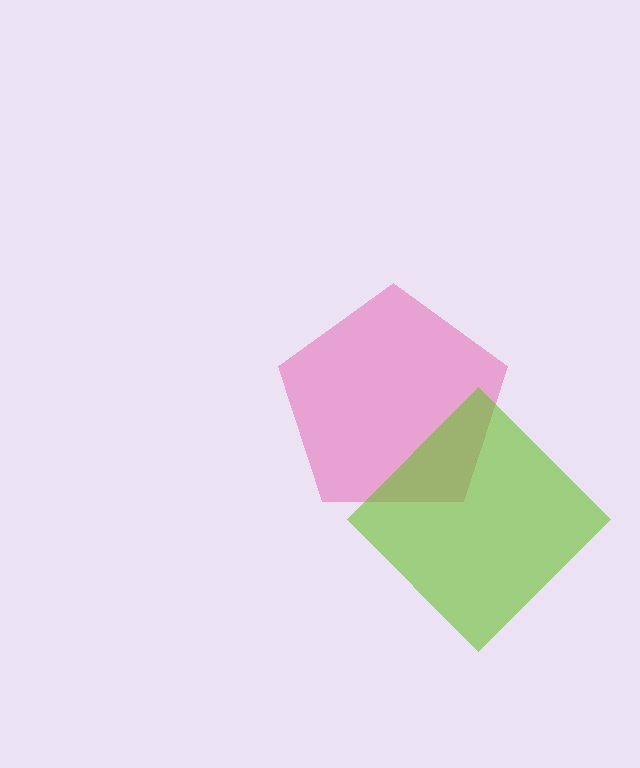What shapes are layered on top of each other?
The layered shapes are: a pink pentagon, a lime diamond.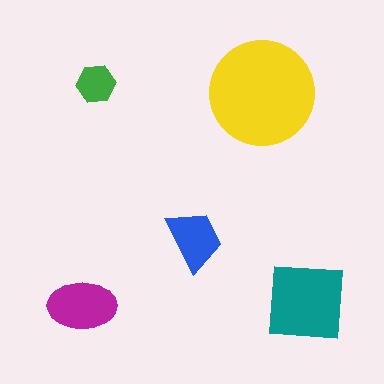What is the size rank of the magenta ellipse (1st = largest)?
3rd.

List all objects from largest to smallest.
The yellow circle, the teal square, the magenta ellipse, the blue trapezoid, the green hexagon.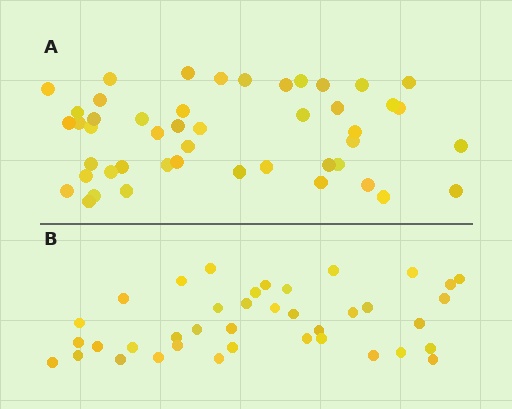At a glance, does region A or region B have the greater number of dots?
Region A (the top region) has more dots.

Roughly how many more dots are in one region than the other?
Region A has roughly 8 or so more dots than region B.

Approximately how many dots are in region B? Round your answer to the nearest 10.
About 40 dots. (The exact count is 39, which rounds to 40.)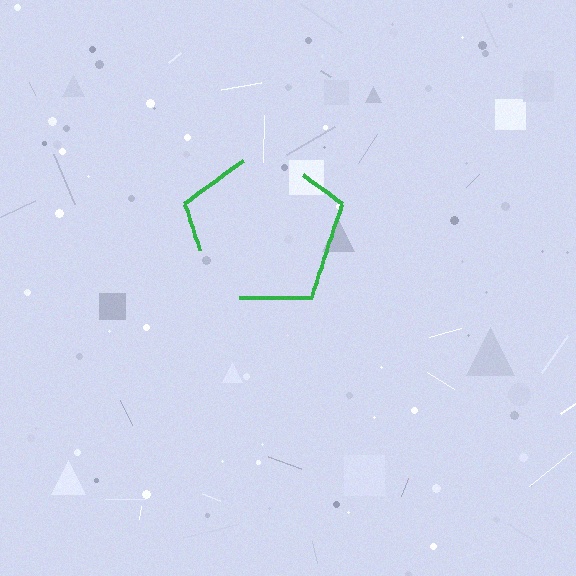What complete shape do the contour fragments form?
The contour fragments form a pentagon.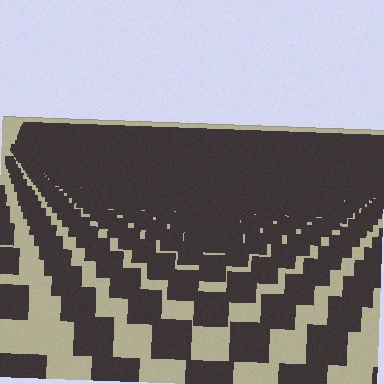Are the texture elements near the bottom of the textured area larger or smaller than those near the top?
Larger. Near the bottom, elements are closer to the viewer and appear at a bigger on-screen size.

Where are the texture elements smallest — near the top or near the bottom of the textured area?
Near the top.